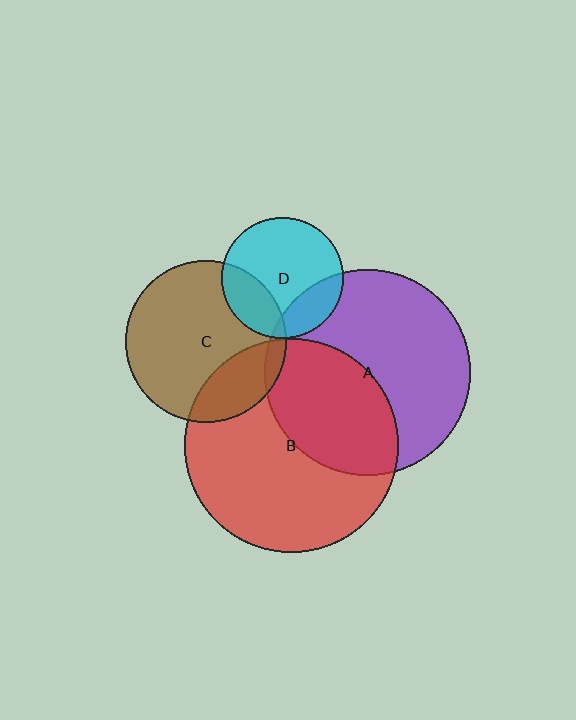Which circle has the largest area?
Circle B (red).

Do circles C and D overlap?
Yes.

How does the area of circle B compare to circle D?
Approximately 3.1 times.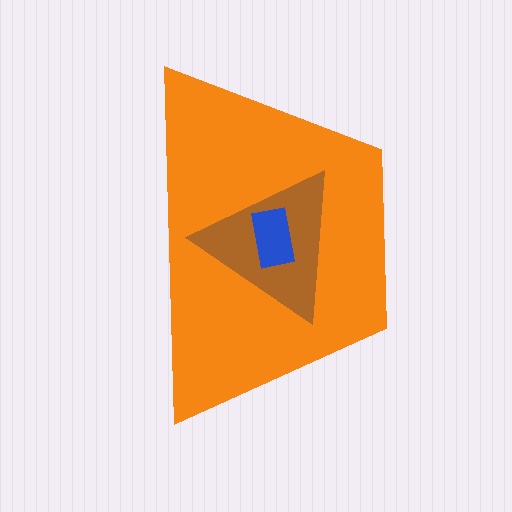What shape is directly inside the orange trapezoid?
The brown triangle.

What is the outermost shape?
The orange trapezoid.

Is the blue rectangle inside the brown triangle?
Yes.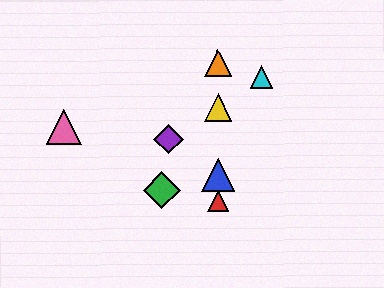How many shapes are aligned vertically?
4 shapes (the red triangle, the blue triangle, the yellow triangle, the orange triangle) are aligned vertically.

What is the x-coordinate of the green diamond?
The green diamond is at x≈162.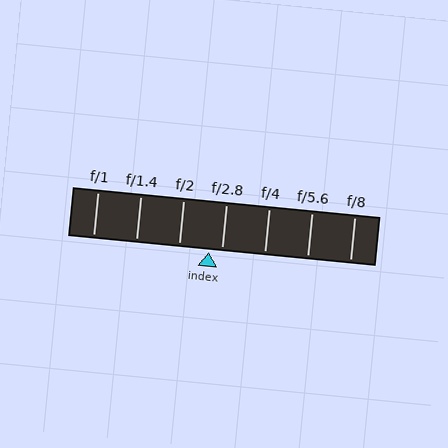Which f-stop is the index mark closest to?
The index mark is closest to f/2.8.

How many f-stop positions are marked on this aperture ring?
There are 7 f-stop positions marked.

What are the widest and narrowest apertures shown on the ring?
The widest aperture shown is f/1 and the narrowest is f/8.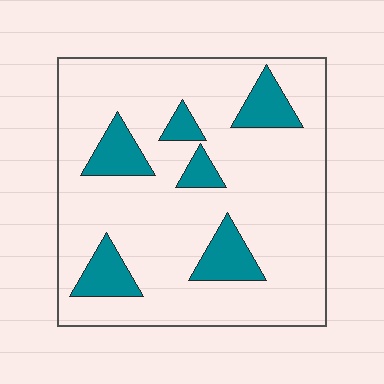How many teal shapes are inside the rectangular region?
6.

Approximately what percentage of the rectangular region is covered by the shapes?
Approximately 15%.